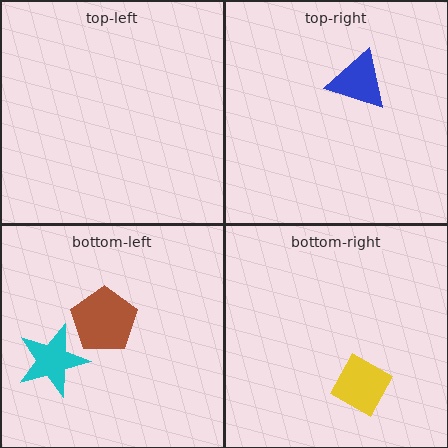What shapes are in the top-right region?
The blue triangle.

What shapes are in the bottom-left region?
The brown pentagon, the cyan star.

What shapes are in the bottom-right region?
The yellow square.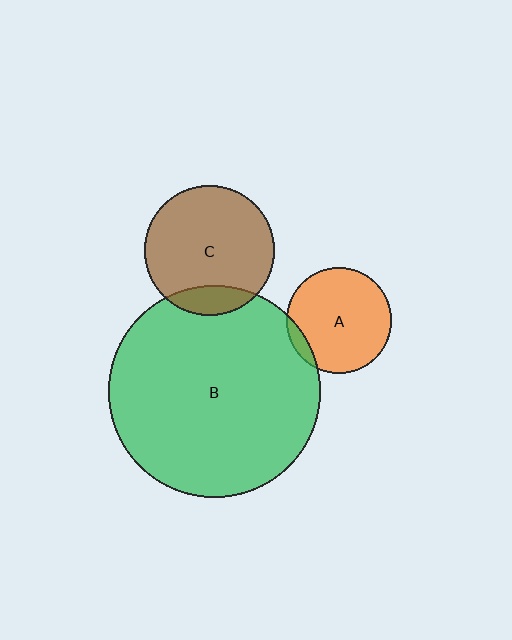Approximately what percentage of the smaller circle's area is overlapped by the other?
Approximately 15%.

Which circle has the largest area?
Circle B (green).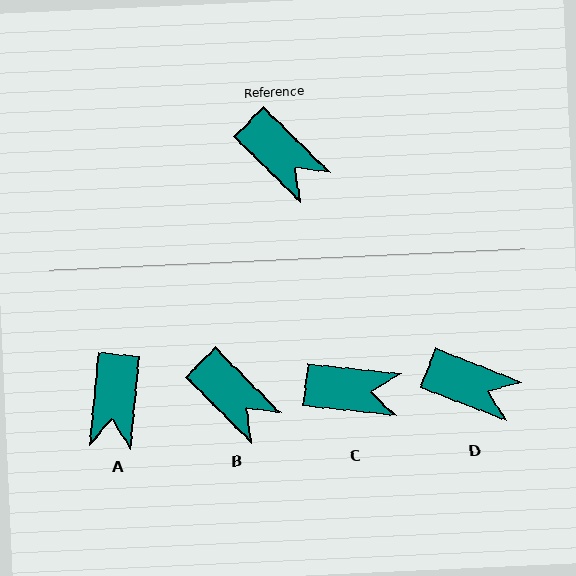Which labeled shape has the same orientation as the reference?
B.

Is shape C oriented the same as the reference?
No, it is off by about 39 degrees.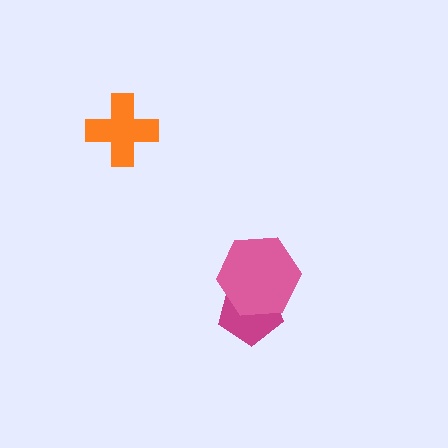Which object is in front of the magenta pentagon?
The pink hexagon is in front of the magenta pentagon.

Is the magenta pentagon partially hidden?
Yes, it is partially covered by another shape.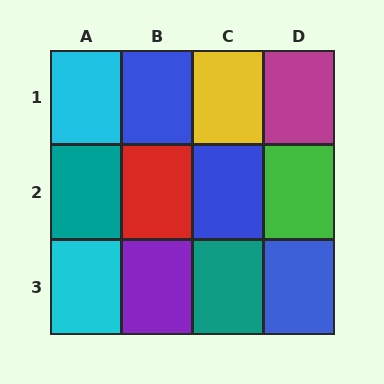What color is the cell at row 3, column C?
Teal.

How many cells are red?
1 cell is red.